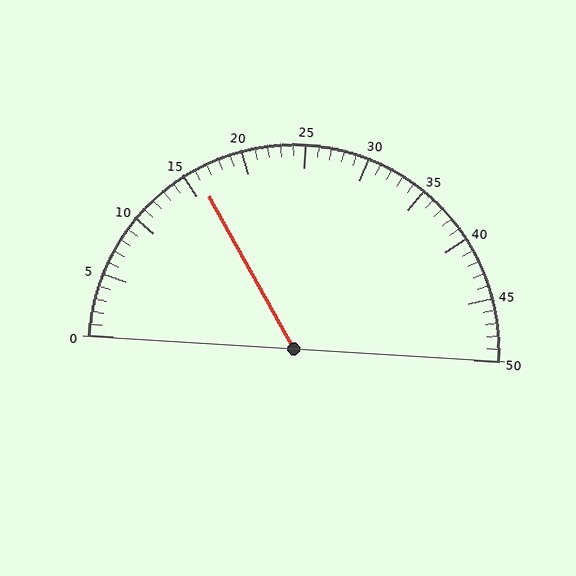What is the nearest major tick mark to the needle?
The nearest major tick mark is 15.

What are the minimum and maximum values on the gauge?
The gauge ranges from 0 to 50.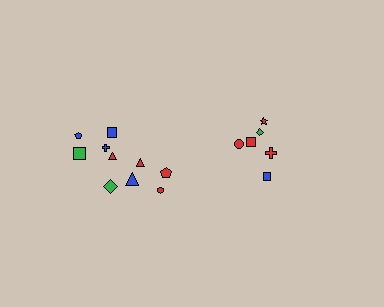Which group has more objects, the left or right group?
The left group.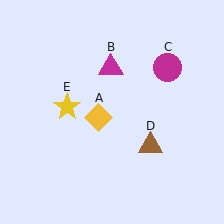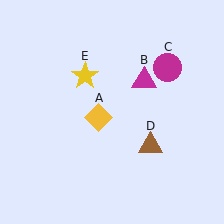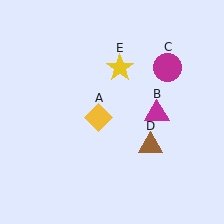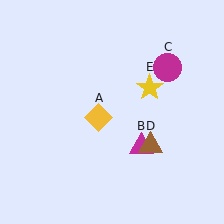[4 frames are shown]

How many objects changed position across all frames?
2 objects changed position: magenta triangle (object B), yellow star (object E).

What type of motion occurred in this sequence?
The magenta triangle (object B), yellow star (object E) rotated clockwise around the center of the scene.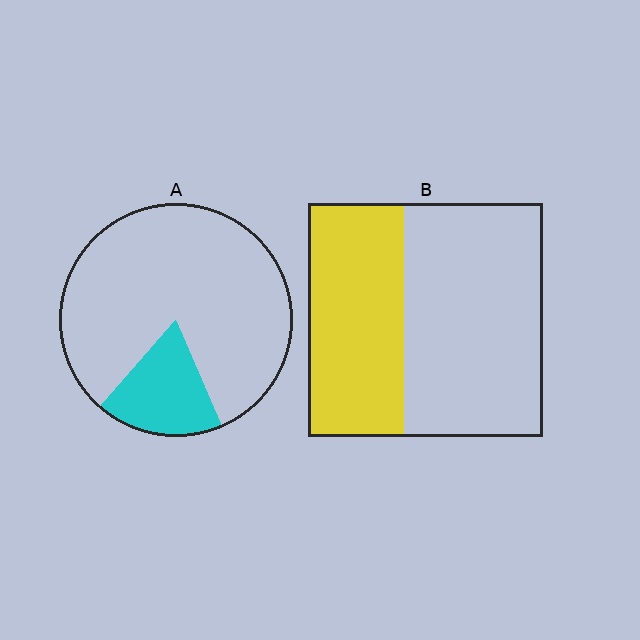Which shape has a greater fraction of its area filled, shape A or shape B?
Shape B.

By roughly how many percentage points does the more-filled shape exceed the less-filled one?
By roughly 25 percentage points (B over A).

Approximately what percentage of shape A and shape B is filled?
A is approximately 20% and B is approximately 40%.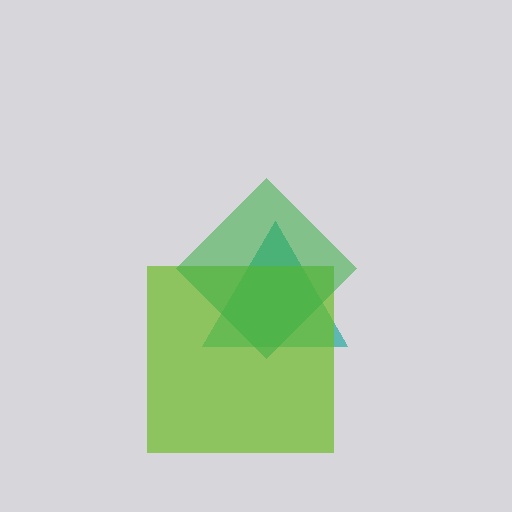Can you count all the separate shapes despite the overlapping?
Yes, there are 3 separate shapes.